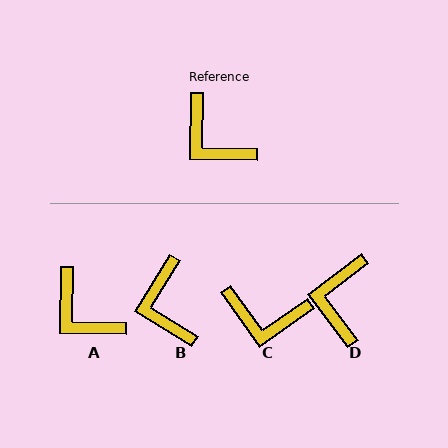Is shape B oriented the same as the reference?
No, it is off by about 31 degrees.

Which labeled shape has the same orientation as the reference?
A.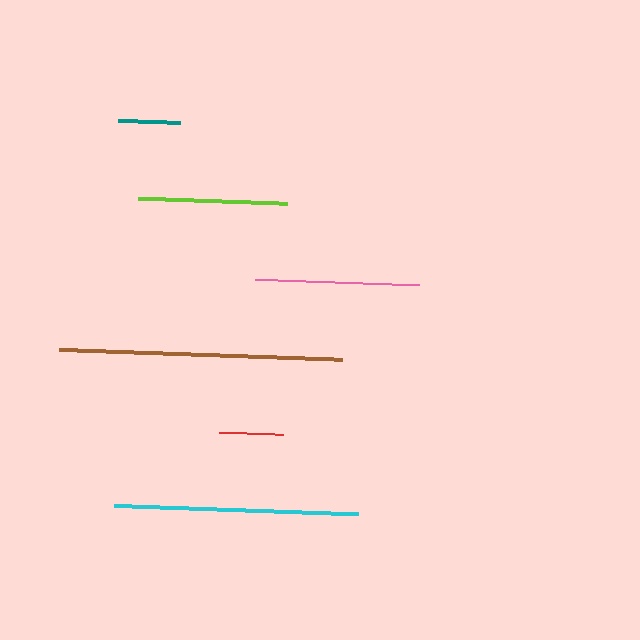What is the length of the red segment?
The red segment is approximately 64 pixels long.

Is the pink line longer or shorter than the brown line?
The brown line is longer than the pink line.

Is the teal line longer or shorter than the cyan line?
The cyan line is longer than the teal line.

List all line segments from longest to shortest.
From longest to shortest: brown, cyan, pink, lime, red, teal.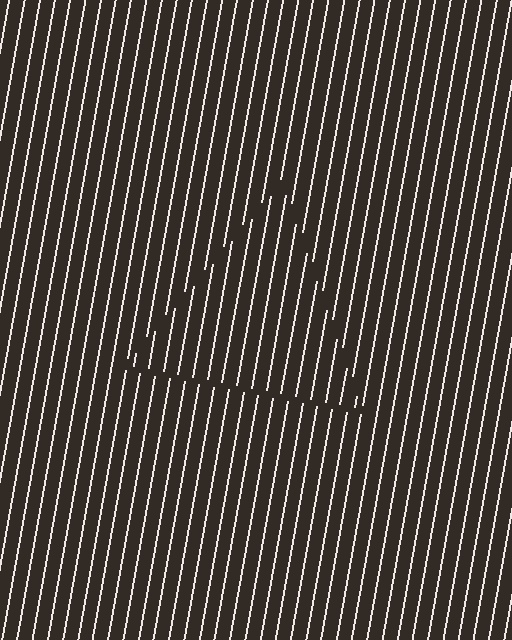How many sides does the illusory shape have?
3 sides — the line-ends trace a triangle.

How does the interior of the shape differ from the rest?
The interior of the shape contains the same grating, shifted by half a period — the contour is defined by the phase discontinuity where line-ends from the inner and outer gratings abut.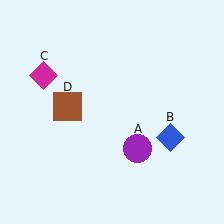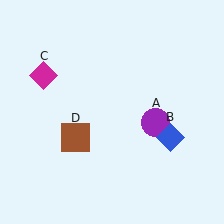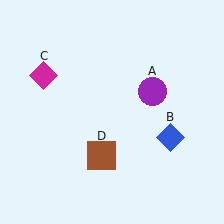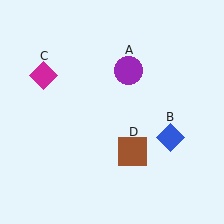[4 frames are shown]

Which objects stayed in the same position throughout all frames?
Blue diamond (object B) and magenta diamond (object C) remained stationary.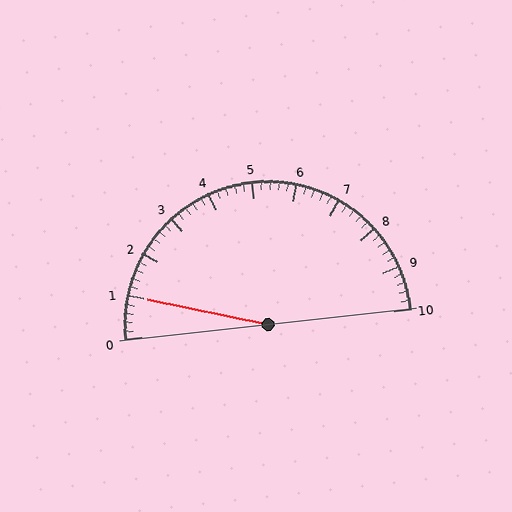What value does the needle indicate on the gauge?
The needle indicates approximately 1.0.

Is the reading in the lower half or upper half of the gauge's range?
The reading is in the lower half of the range (0 to 10).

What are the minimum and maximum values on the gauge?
The gauge ranges from 0 to 10.